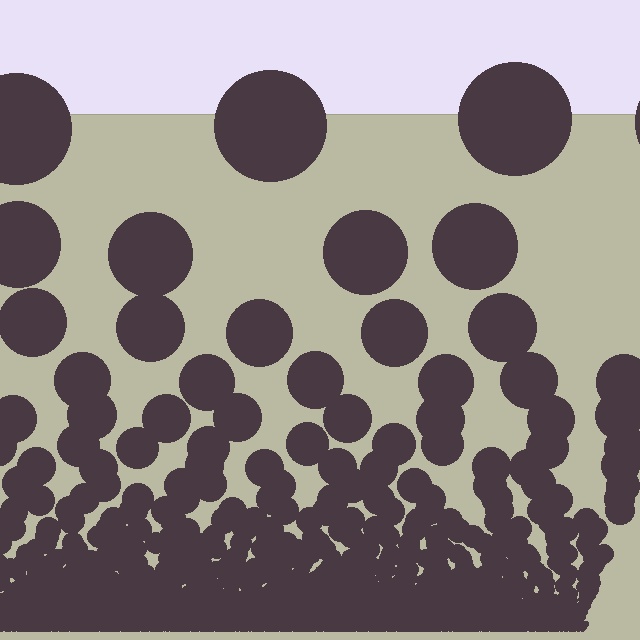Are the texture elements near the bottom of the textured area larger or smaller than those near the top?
Smaller. The gradient is inverted — elements near the bottom are smaller and denser.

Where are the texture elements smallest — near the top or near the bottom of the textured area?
Near the bottom.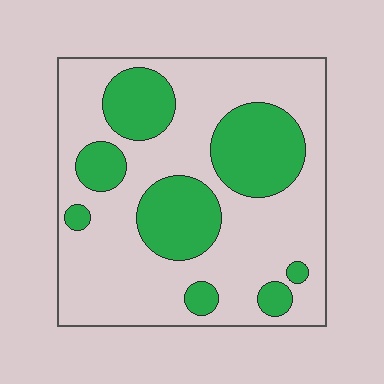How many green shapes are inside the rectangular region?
8.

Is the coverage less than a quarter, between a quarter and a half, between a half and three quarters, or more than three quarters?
Between a quarter and a half.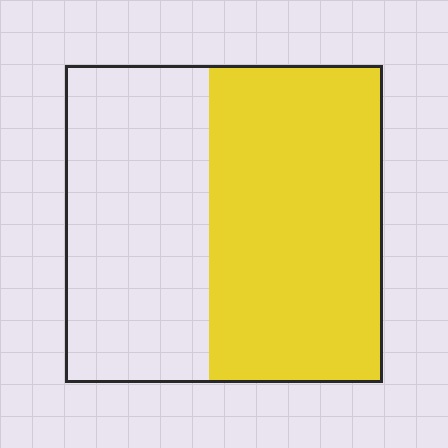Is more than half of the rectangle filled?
Yes.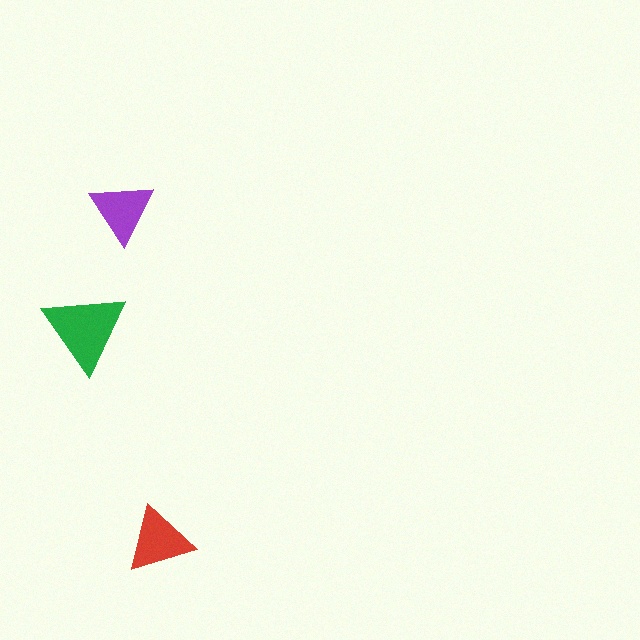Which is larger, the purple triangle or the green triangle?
The green one.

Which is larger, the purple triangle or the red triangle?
The red one.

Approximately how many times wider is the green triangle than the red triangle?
About 1.5 times wider.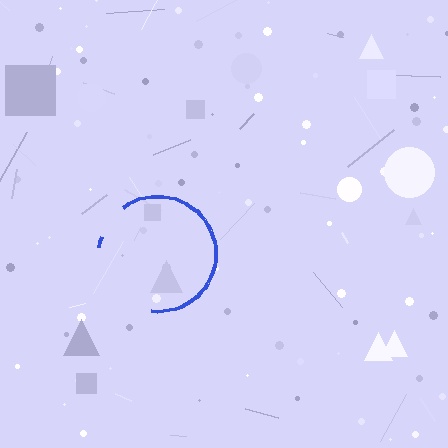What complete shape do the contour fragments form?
The contour fragments form a circle.